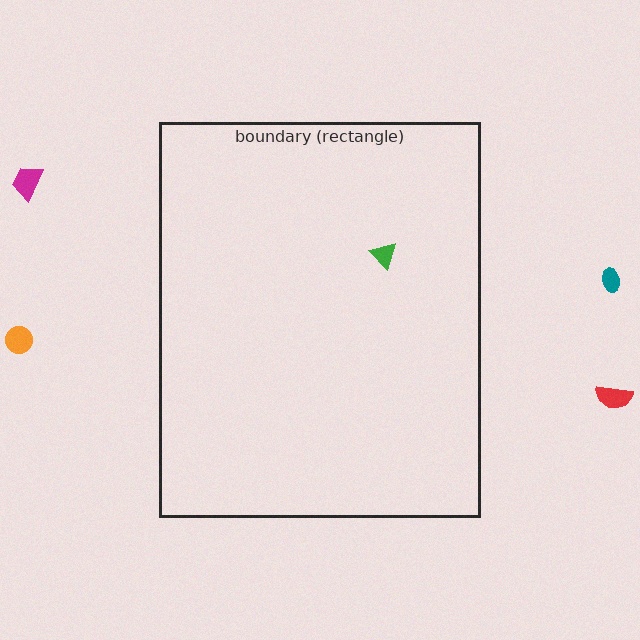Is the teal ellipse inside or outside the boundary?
Outside.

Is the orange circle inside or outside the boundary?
Outside.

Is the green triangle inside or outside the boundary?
Inside.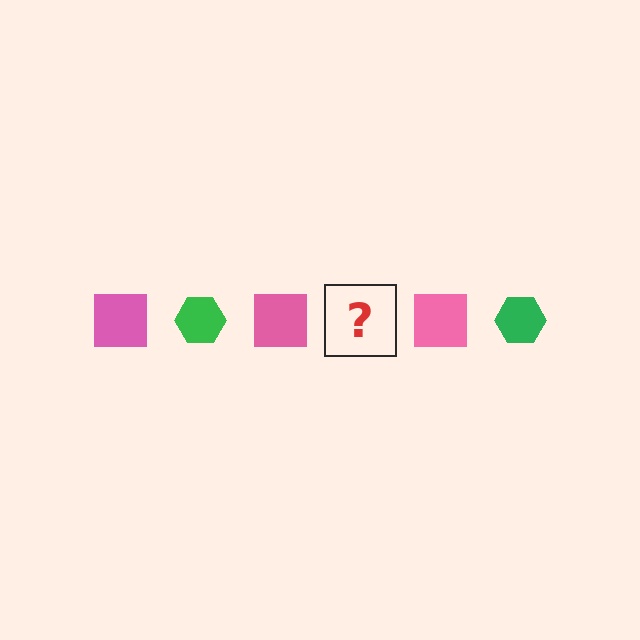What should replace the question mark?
The question mark should be replaced with a green hexagon.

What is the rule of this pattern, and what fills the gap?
The rule is that the pattern alternates between pink square and green hexagon. The gap should be filled with a green hexagon.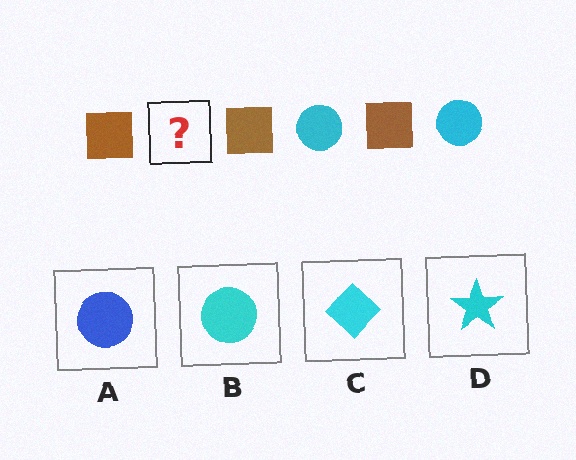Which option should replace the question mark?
Option B.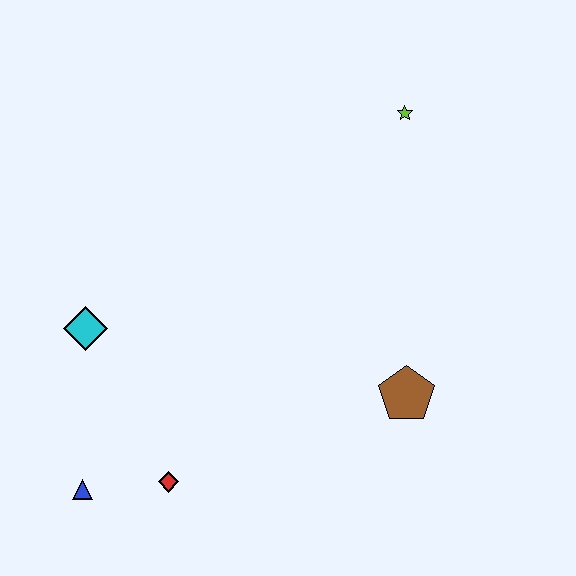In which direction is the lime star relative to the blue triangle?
The lime star is above the blue triangle.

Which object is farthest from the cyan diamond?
The lime star is farthest from the cyan diamond.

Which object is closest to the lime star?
The brown pentagon is closest to the lime star.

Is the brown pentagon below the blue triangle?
No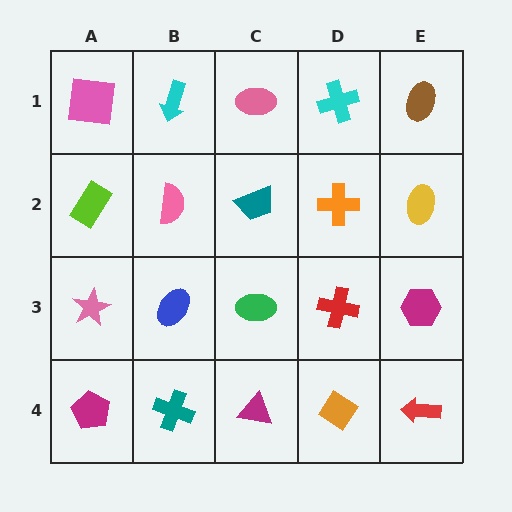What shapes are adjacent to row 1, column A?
A lime rectangle (row 2, column A), a cyan arrow (row 1, column B).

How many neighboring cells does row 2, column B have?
4.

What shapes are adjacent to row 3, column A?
A lime rectangle (row 2, column A), a magenta pentagon (row 4, column A), a blue ellipse (row 3, column B).